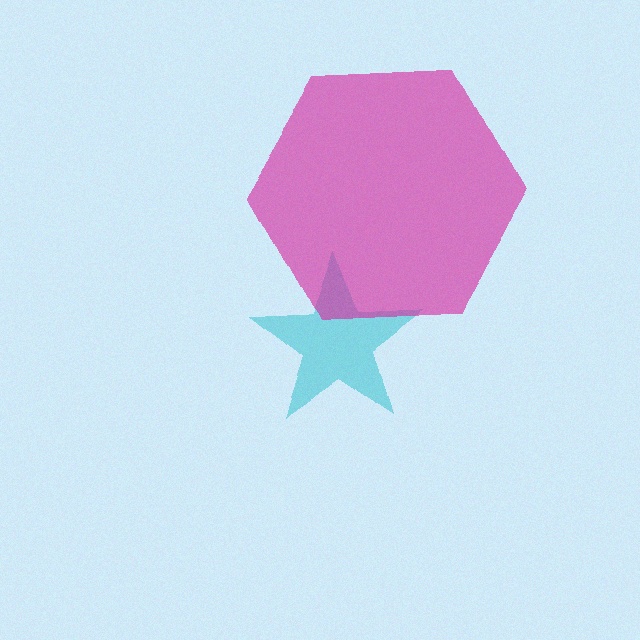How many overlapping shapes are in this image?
There are 2 overlapping shapes in the image.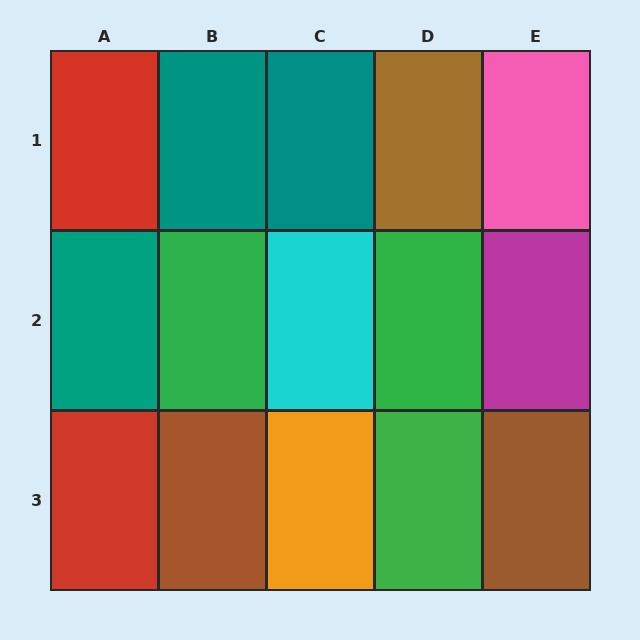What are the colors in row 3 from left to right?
Red, brown, orange, green, brown.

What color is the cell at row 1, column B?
Teal.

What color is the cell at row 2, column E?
Magenta.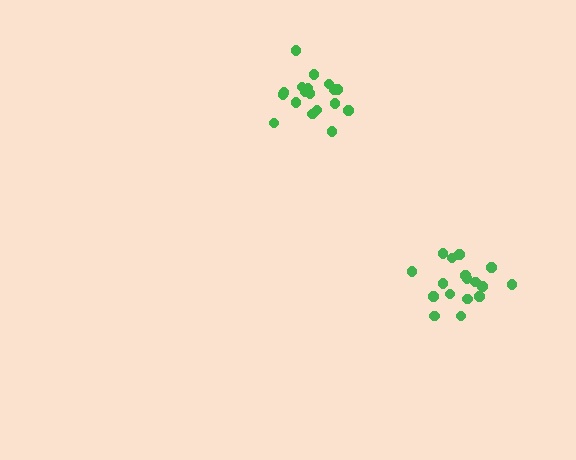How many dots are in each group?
Group 1: 19 dots, Group 2: 17 dots (36 total).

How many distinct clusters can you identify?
There are 2 distinct clusters.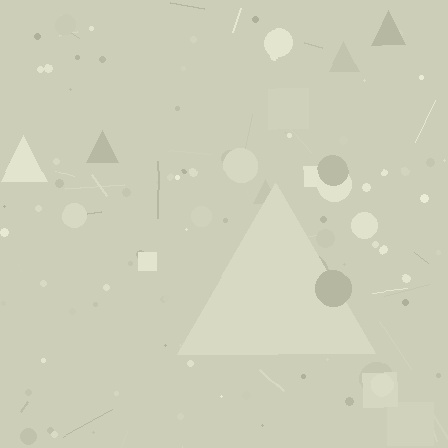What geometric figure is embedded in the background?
A triangle is embedded in the background.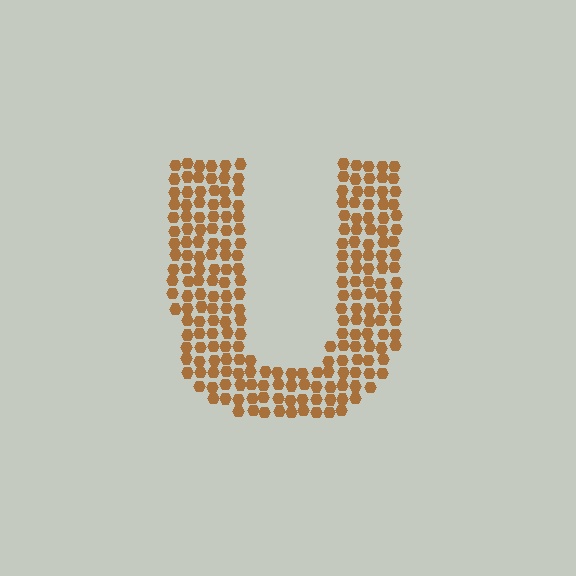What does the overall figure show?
The overall figure shows the letter U.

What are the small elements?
The small elements are hexagons.